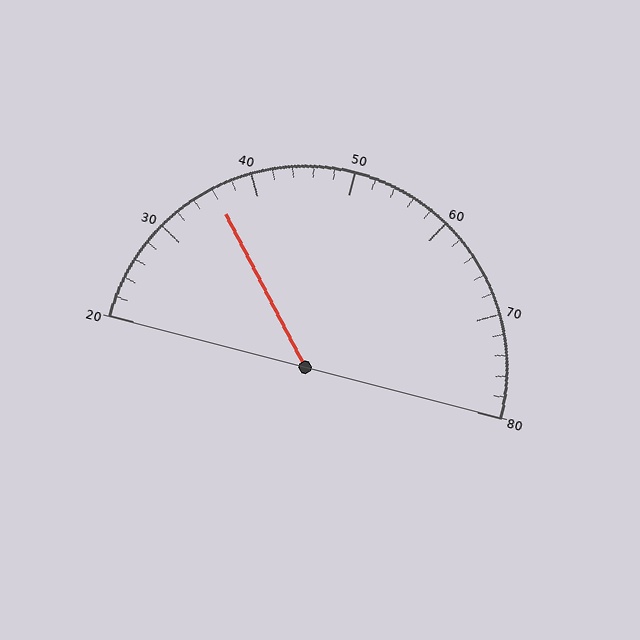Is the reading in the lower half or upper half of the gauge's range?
The reading is in the lower half of the range (20 to 80).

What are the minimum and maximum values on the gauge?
The gauge ranges from 20 to 80.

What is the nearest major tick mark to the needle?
The nearest major tick mark is 40.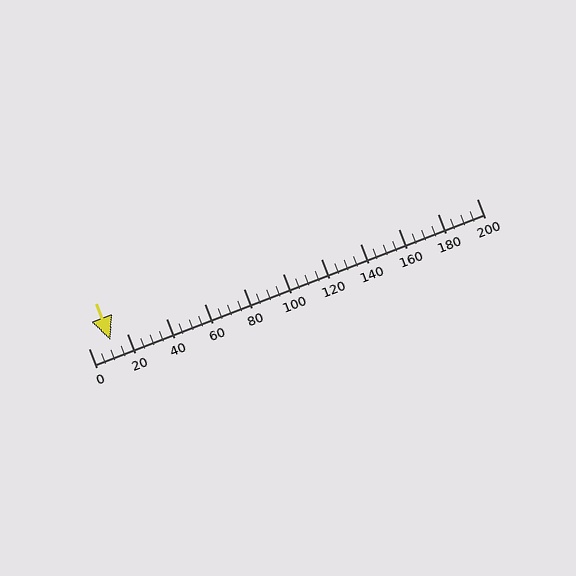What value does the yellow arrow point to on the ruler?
The yellow arrow points to approximately 11.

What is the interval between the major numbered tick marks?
The major tick marks are spaced 20 units apart.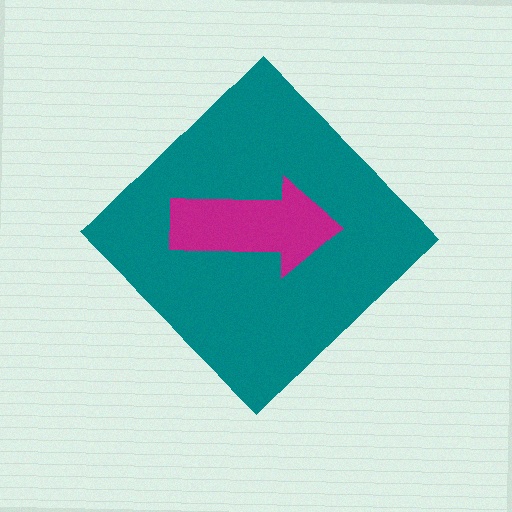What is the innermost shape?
The magenta arrow.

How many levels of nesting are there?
2.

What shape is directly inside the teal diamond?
The magenta arrow.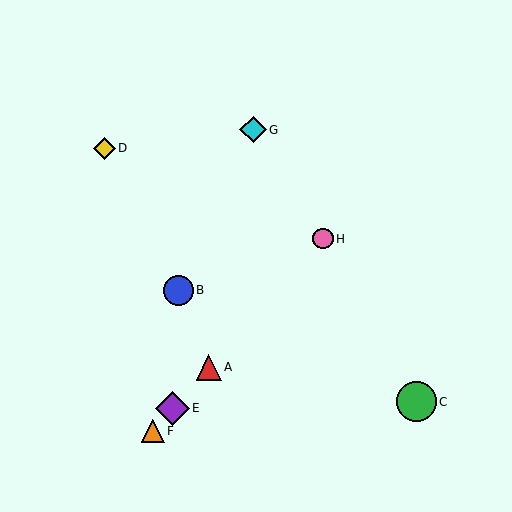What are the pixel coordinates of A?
Object A is at (209, 367).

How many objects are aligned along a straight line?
4 objects (A, E, F, H) are aligned along a straight line.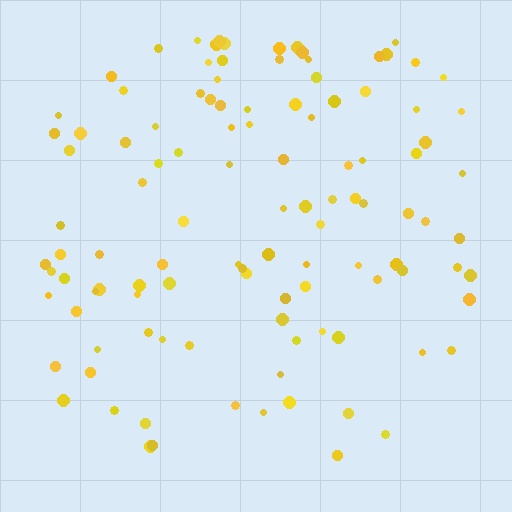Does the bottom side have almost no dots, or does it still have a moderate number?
Still a moderate number, just noticeably fewer than the top.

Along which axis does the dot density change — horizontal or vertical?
Vertical.